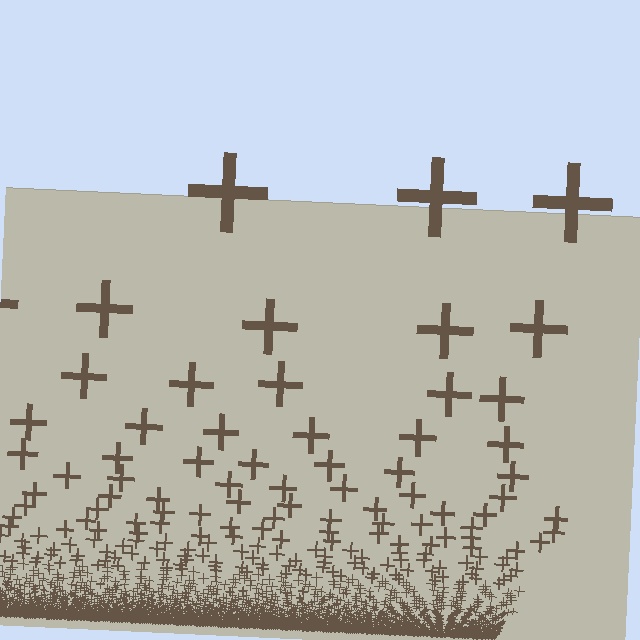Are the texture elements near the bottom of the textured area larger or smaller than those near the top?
Smaller. The gradient is inverted — elements near the bottom are smaller and denser.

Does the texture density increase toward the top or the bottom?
Density increases toward the bottom.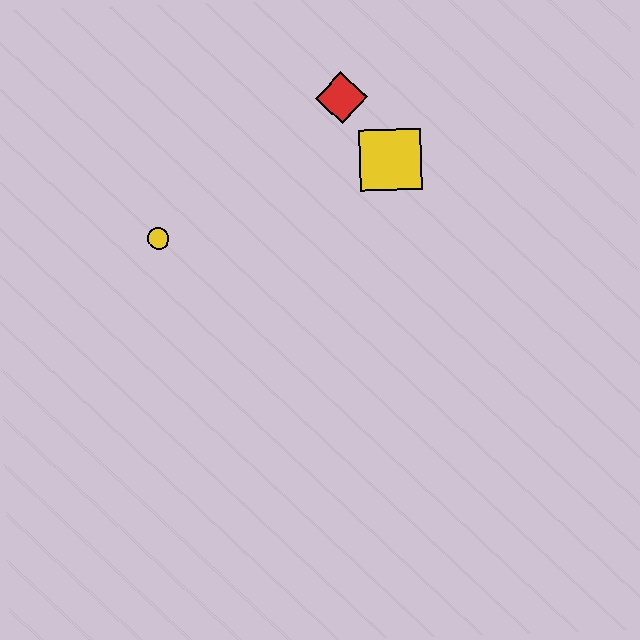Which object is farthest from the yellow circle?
The yellow square is farthest from the yellow circle.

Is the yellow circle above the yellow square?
No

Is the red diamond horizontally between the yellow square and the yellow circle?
Yes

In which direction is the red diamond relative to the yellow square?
The red diamond is above the yellow square.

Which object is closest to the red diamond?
The yellow square is closest to the red diamond.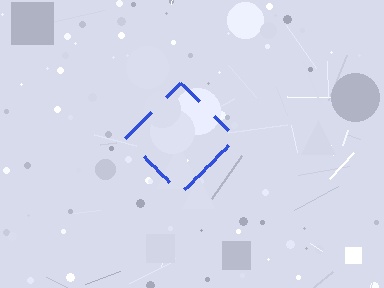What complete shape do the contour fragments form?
The contour fragments form a diamond.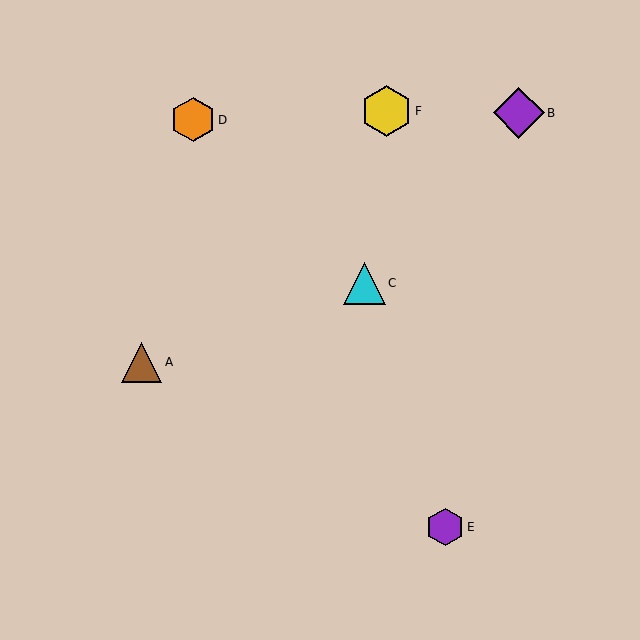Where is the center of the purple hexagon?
The center of the purple hexagon is at (445, 527).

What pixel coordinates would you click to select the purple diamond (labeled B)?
Click at (519, 113) to select the purple diamond B.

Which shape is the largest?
The purple diamond (labeled B) is the largest.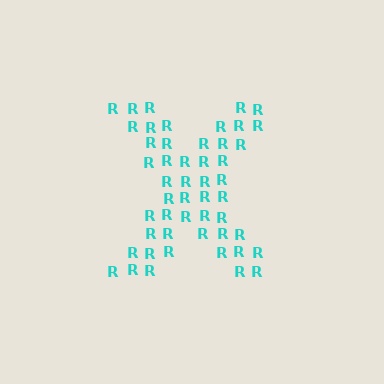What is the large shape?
The large shape is the letter X.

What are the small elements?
The small elements are letter R's.